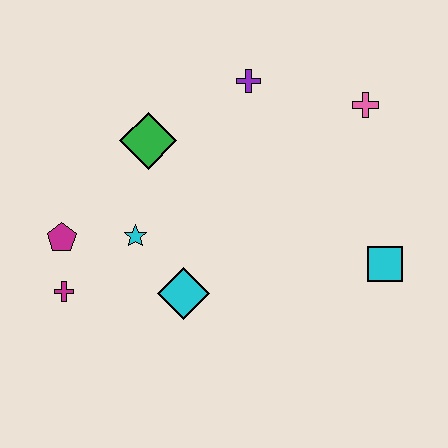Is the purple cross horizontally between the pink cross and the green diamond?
Yes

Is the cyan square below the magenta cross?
No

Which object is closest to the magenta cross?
The magenta pentagon is closest to the magenta cross.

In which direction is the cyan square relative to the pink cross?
The cyan square is below the pink cross.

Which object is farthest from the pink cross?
The magenta cross is farthest from the pink cross.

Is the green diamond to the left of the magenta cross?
No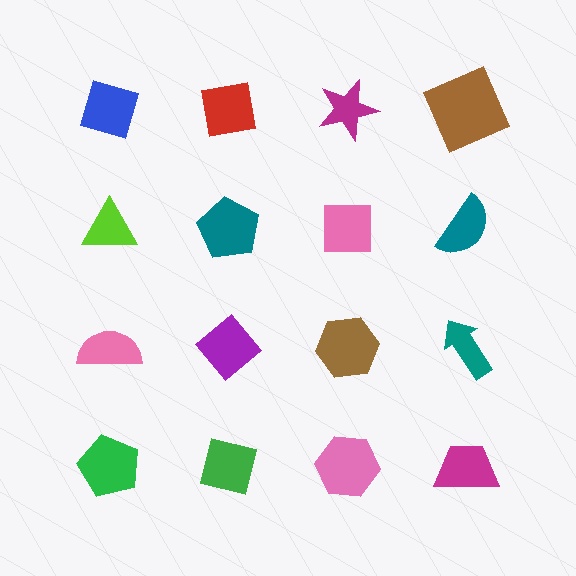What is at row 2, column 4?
A teal semicircle.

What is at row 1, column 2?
A red square.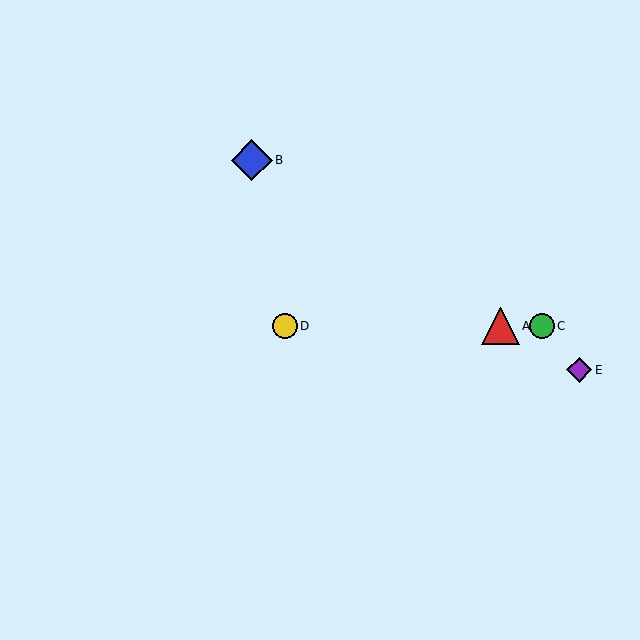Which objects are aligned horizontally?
Objects A, C, D are aligned horizontally.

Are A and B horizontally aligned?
No, A is at y≈326 and B is at y≈160.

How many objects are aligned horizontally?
3 objects (A, C, D) are aligned horizontally.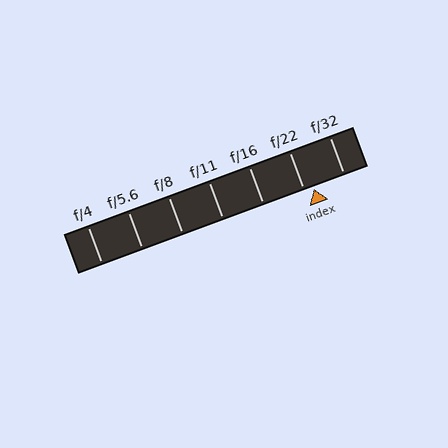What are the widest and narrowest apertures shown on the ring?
The widest aperture shown is f/4 and the narrowest is f/32.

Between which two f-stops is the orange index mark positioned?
The index mark is between f/22 and f/32.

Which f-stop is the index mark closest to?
The index mark is closest to f/22.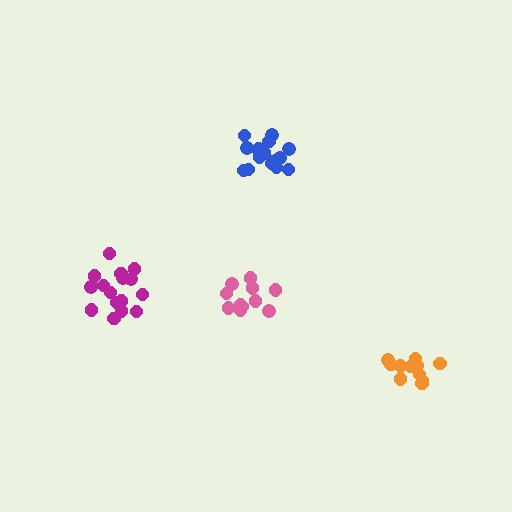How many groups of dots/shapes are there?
There are 4 groups.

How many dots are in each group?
Group 1: 12 dots, Group 2: 16 dots, Group 3: 16 dots, Group 4: 11 dots (55 total).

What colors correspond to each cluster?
The clusters are colored: orange, magenta, blue, pink.